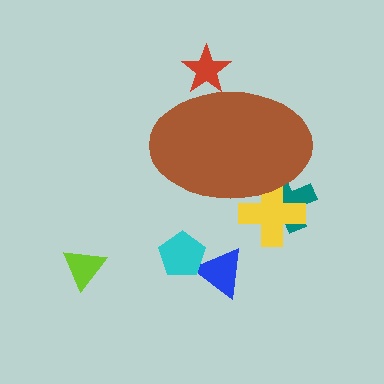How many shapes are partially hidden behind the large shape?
3 shapes are partially hidden.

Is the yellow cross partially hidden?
Yes, the yellow cross is partially hidden behind the brown ellipse.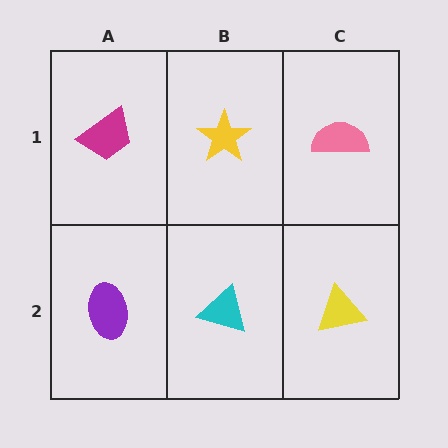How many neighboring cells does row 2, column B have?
3.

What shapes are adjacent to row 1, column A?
A purple ellipse (row 2, column A), a yellow star (row 1, column B).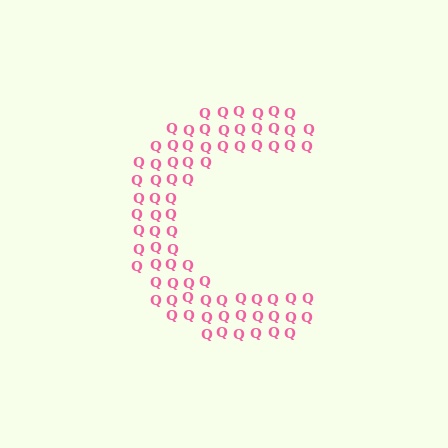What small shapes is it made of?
It is made of small letter Q's.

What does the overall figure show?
The overall figure shows the letter C.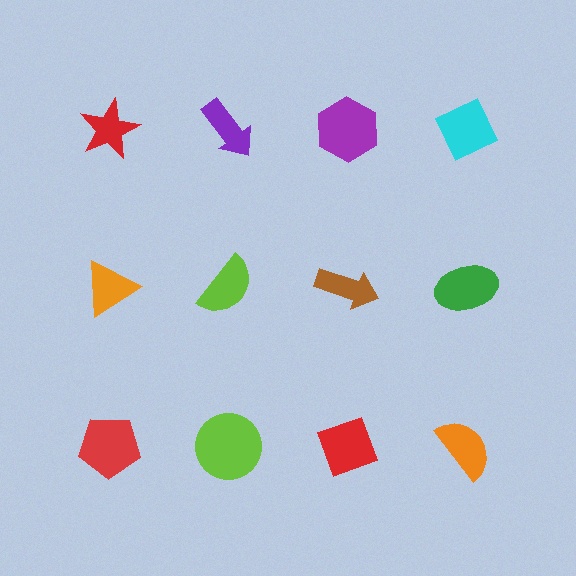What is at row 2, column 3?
A brown arrow.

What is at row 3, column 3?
A red diamond.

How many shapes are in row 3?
4 shapes.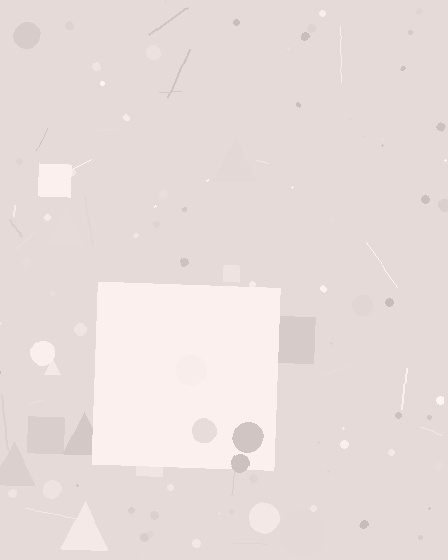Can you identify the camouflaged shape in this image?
The camouflaged shape is a square.